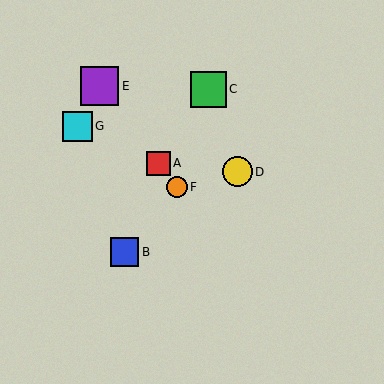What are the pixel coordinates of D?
Object D is at (237, 172).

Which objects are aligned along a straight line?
Objects A, E, F are aligned along a straight line.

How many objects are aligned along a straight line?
3 objects (A, E, F) are aligned along a straight line.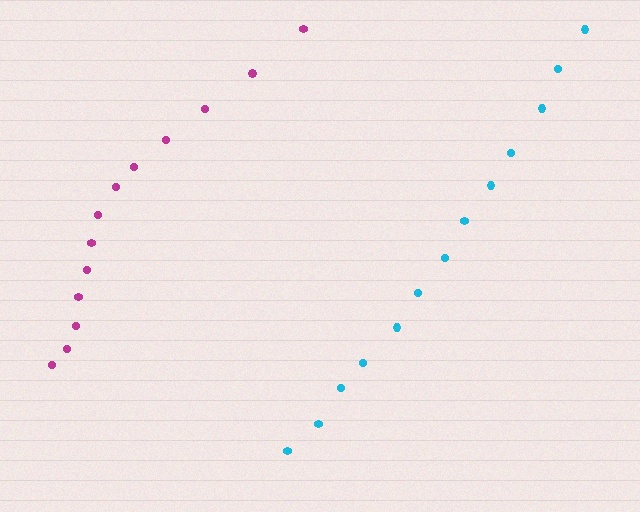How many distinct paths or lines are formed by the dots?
There are 2 distinct paths.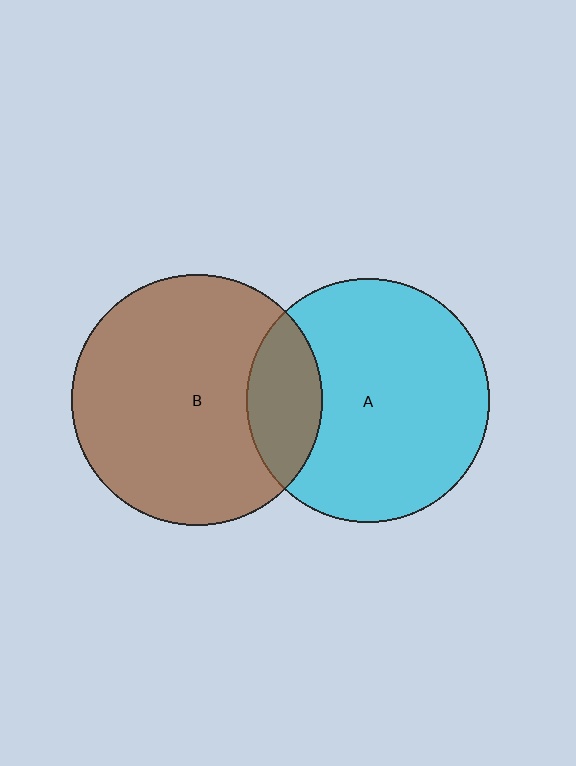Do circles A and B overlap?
Yes.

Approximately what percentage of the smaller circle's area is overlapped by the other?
Approximately 20%.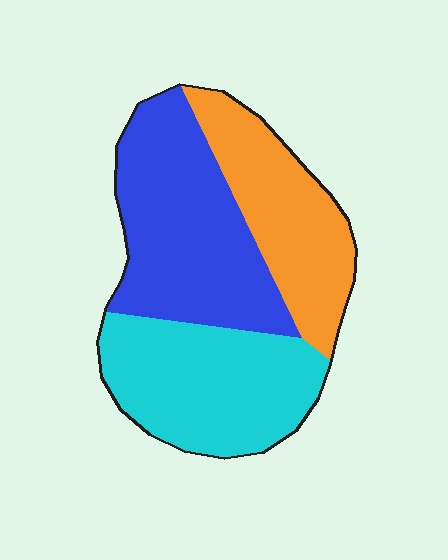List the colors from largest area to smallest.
From largest to smallest: blue, cyan, orange.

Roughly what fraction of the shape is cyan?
Cyan covers 34% of the shape.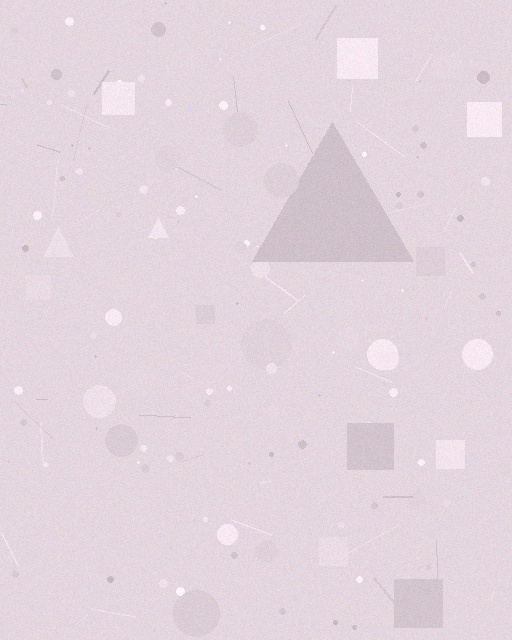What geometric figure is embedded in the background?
A triangle is embedded in the background.